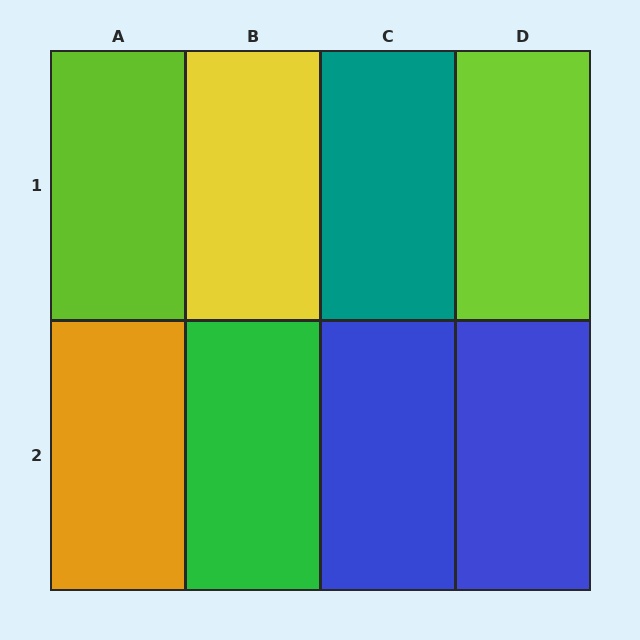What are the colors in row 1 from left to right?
Lime, yellow, teal, lime.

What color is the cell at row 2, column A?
Orange.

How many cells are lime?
2 cells are lime.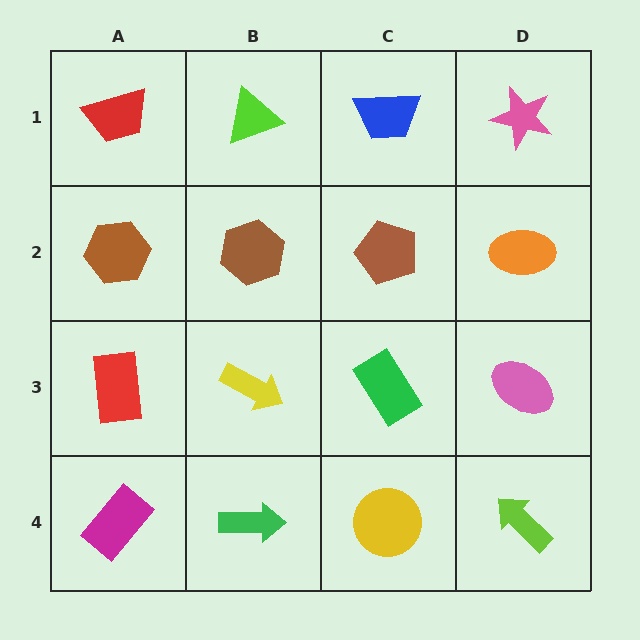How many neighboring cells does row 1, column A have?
2.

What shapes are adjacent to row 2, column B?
A lime triangle (row 1, column B), a yellow arrow (row 3, column B), a brown hexagon (row 2, column A), a brown pentagon (row 2, column C).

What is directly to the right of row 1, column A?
A lime triangle.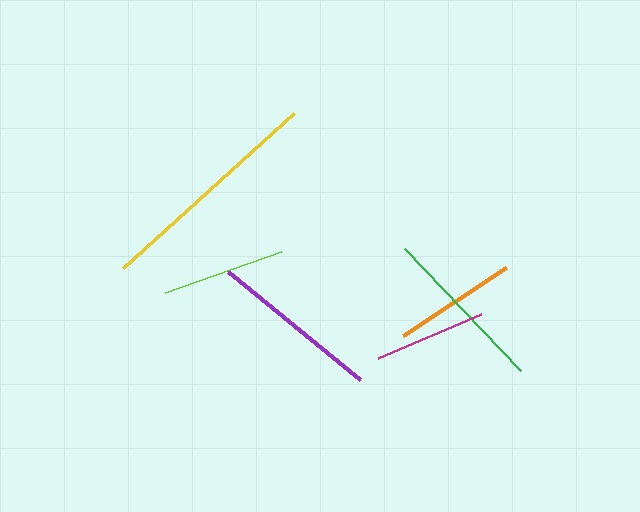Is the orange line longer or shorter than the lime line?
The orange line is longer than the lime line.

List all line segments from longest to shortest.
From longest to shortest: yellow, purple, green, orange, lime, magenta.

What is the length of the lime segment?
The lime segment is approximately 123 pixels long.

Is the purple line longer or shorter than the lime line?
The purple line is longer than the lime line.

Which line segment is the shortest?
The magenta line is the shortest at approximately 112 pixels.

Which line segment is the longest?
The yellow line is the longest at approximately 231 pixels.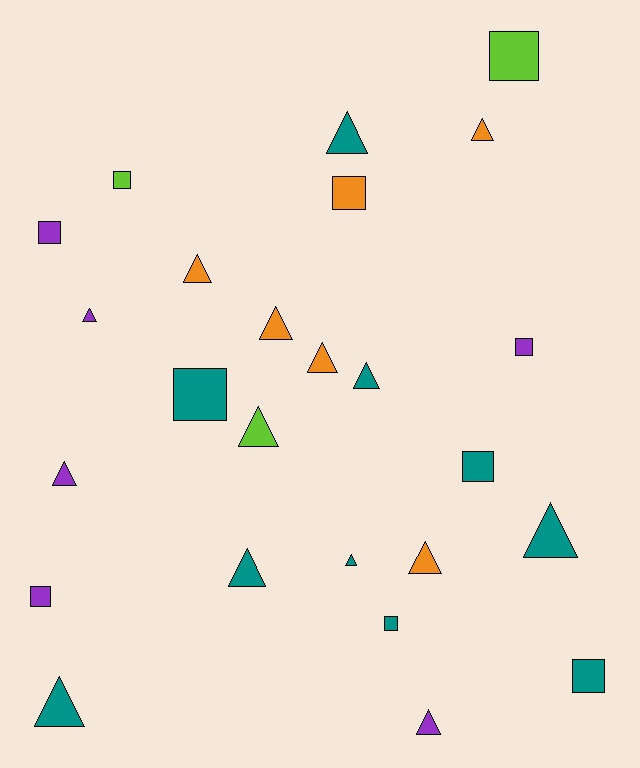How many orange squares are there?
There is 1 orange square.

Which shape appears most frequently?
Triangle, with 15 objects.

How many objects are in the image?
There are 25 objects.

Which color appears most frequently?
Teal, with 10 objects.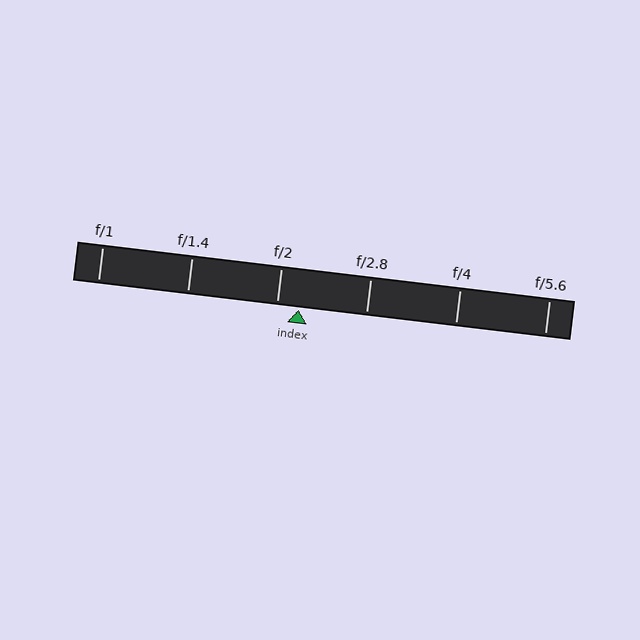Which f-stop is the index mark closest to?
The index mark is closest to f/2.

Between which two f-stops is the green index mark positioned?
The index mark is between f/2 and f/2.8.